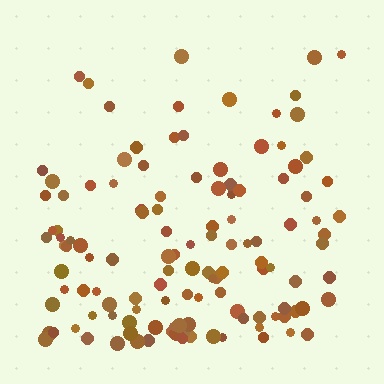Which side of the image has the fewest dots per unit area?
The top.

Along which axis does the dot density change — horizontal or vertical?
Vertical.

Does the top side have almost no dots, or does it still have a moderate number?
Still a moderate number, just noticeably fewer than the bottom.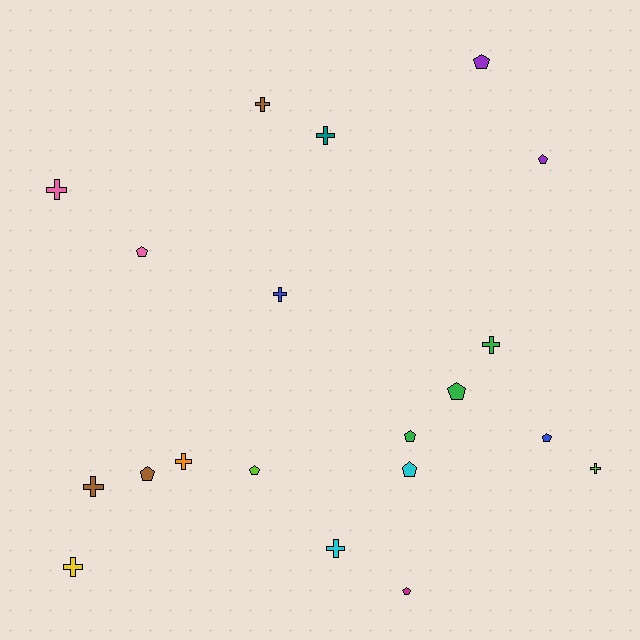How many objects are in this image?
There are 20 objects.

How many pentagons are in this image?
There are 10 pentagons.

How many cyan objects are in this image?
There are 2 cyan objects.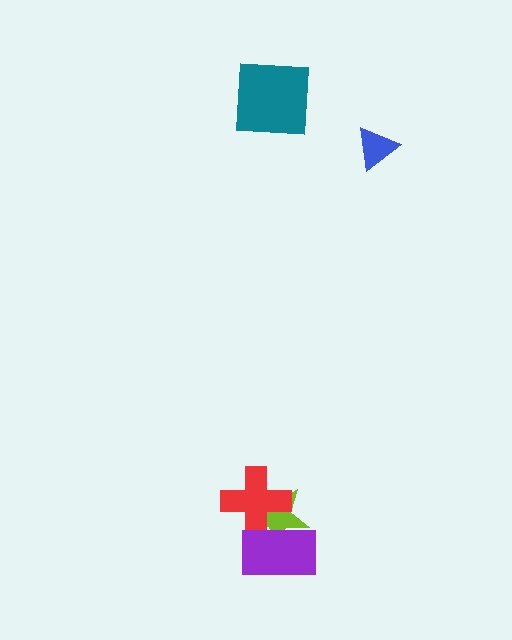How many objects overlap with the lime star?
2 objects overlap with the lime star.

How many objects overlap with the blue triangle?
0 objects overlap with the blue triangle.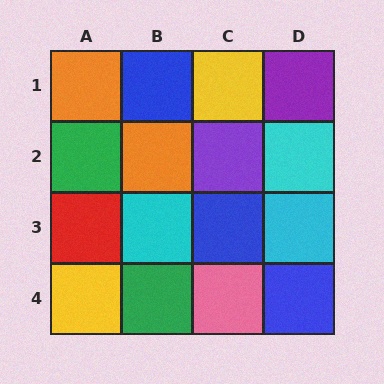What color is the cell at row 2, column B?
Orange.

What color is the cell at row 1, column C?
Yellow.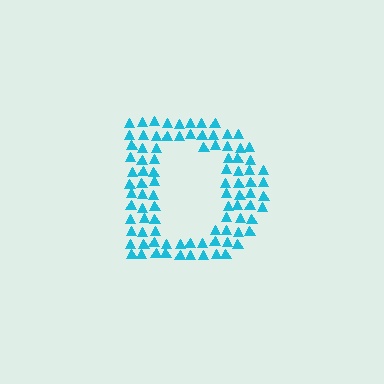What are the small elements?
The small elements are triangles.